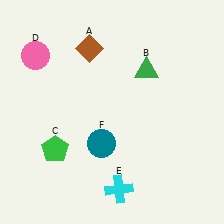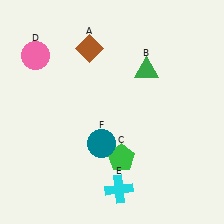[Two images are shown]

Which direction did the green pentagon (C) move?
The green pentagon (C) moved right.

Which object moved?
The green pentagon (C) moved right.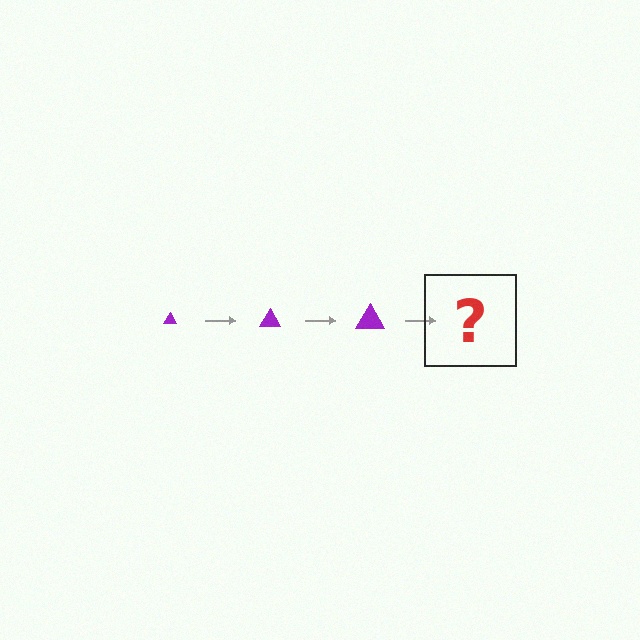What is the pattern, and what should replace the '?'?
The pattern is that the triangle gets progressively larger each step. The '?' should be a purple triangle, larger than the previous one.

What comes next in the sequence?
The next element should be a purple triangle, larger than the previous one.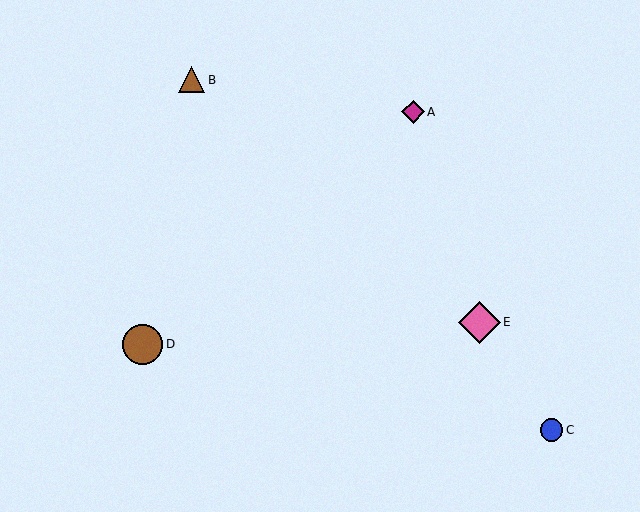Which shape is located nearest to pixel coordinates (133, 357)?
The brown circle (labeled D) at (143, 344) is nearest to that location.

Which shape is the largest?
The pink diamond (labeled E) is the largest.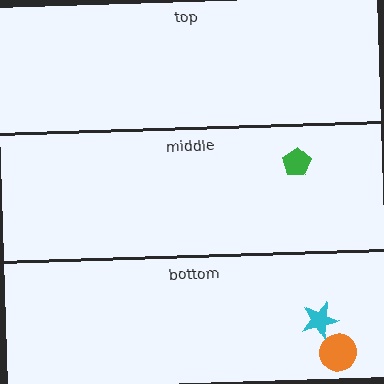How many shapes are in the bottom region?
2.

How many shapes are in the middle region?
1.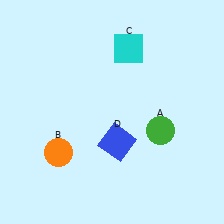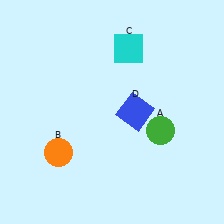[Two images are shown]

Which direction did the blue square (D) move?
The blue square (D) moved up.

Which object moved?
The blue square (D) moved up.